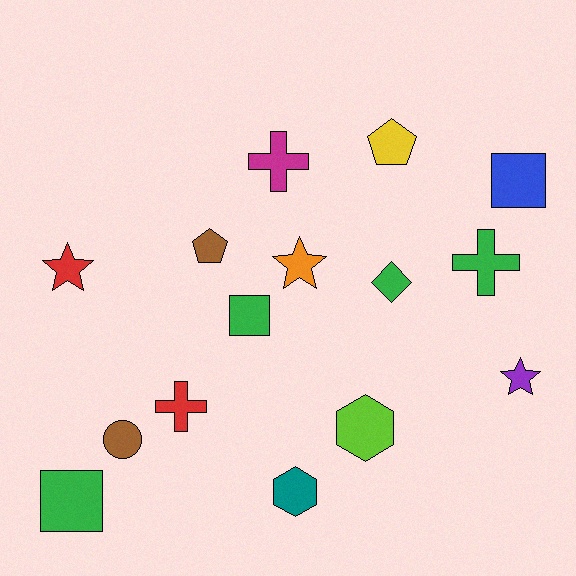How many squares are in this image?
There are 3 squares.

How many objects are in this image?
There are 15 objects.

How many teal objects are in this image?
There is 1 teal object.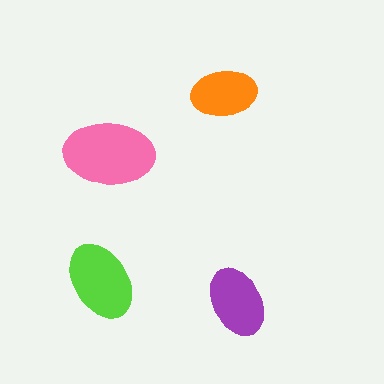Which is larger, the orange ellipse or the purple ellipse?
The purple one.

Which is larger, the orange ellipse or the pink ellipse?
The pink one.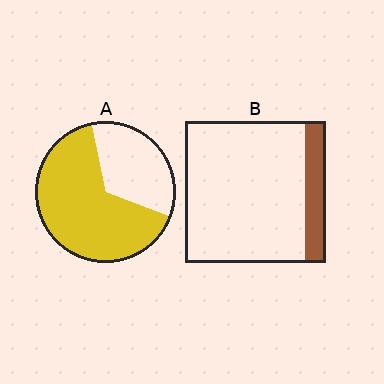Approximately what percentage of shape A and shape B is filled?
A is approximately 65% and B is approximately 15%.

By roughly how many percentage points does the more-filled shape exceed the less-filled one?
By roughly 50 percentage points (A over B).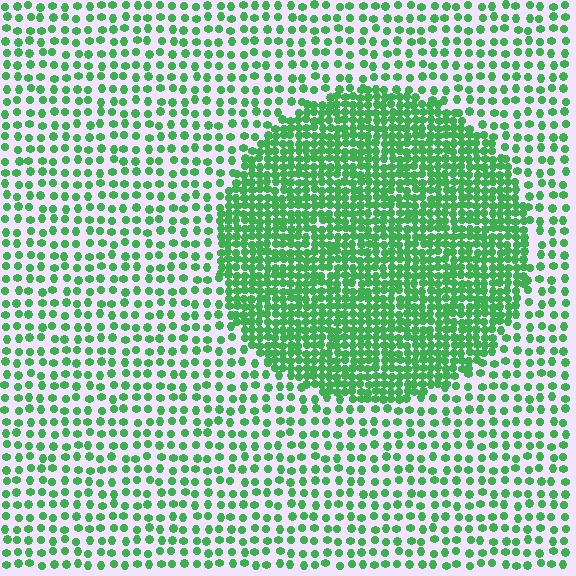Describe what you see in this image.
The image contains small green elements arranged at two different densities. A circle-shaped region is visible where the elements are more densely packed than the surrounding area.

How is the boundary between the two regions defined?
The boundary is defined by a change in element density (approximately 2.3x ratio). All elements are the same color, size, and shape.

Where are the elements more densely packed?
The elements are more densely packed inside the circle boundary.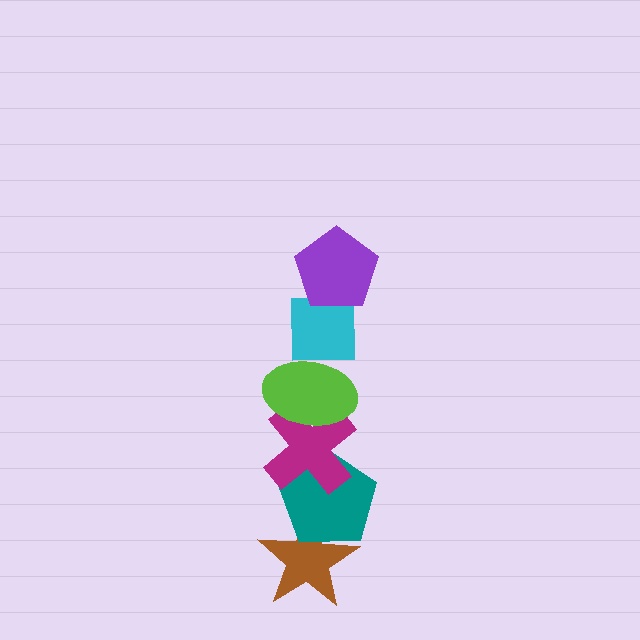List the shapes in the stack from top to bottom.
From top to bottom: the purple pentagon, the cyan square, the lime ellipse, the magenta cross, the teal pentagon, the brown star.